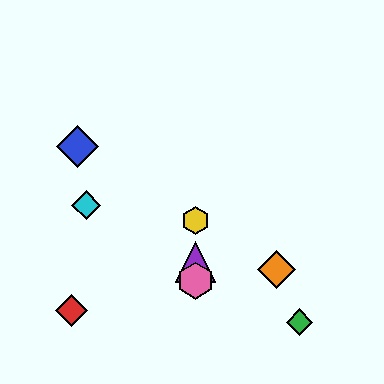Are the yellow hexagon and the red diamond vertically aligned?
No, the yellow hexagon is at x≈196 and the red diamond is at x≈72.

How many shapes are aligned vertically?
3 shapes (the yellow hexagon, the purple triangle, the pink hexagon) are aligned vertically.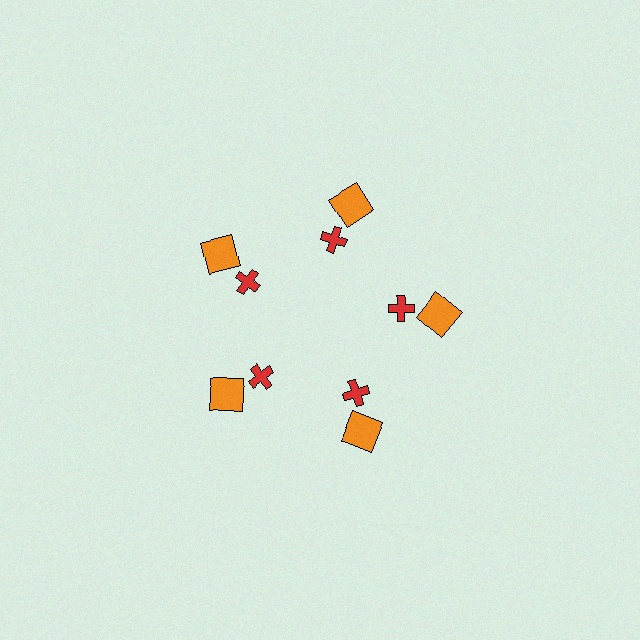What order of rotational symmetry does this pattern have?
This pattern has 5-fold rotational symmetry.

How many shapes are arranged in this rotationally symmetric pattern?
There are 10 shapes, arranged in 5 groups of 2.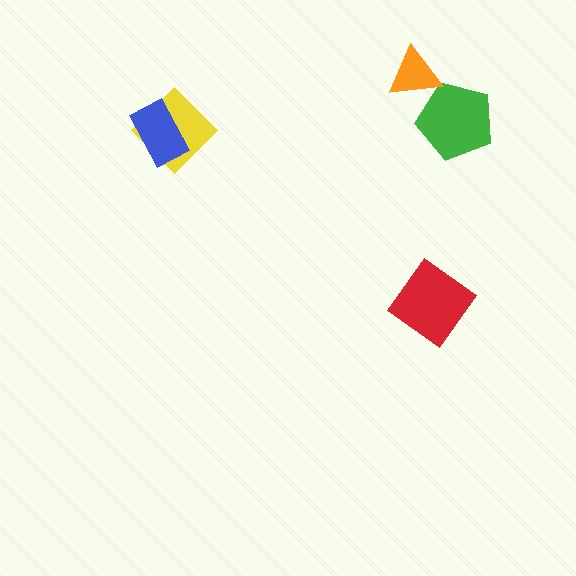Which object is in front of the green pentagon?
The orange triangle is in front of the green pentagon.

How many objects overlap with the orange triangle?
1 object overlaps with the orange triangle.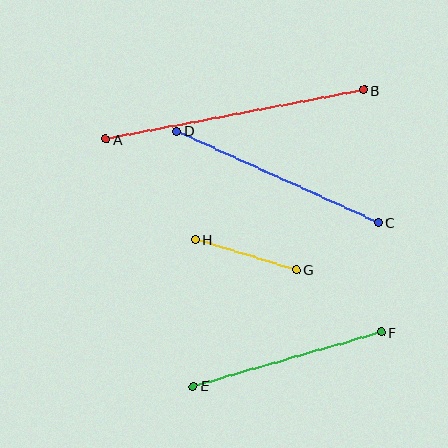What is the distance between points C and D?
The distance is approximately 221 pixels.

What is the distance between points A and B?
The distance is approximately 263 pixels.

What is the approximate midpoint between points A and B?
The midpoint is at approximately (235, 115) pixels.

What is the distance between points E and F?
The distance is approximately 196 pixels.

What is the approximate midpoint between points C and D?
The midpoint is at approximately (278, 177) pixels.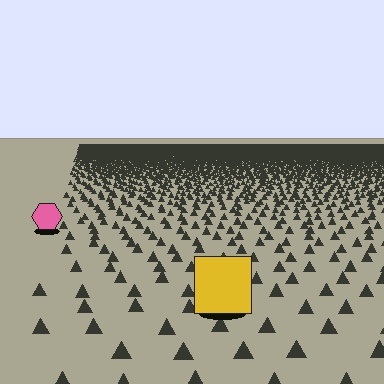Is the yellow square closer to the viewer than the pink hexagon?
Yes. The yellow square is closer — you can tell from the texture gradient: the ground texture is coarser near it.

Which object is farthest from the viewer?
The pink hexagon is farthest from the viewer. It appears smaller and the ground texture around it is denser.